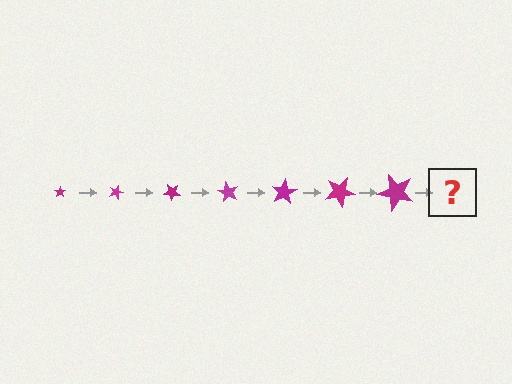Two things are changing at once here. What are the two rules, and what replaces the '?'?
The two rules are that the star grows larger each step and it rotates 20 degrees each step. The '?' should be a star, larger than the previous one and rotated 140 degrees from the start.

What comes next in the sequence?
The next element should be a star, larger than the previous one and rotated 140 degrees from the start.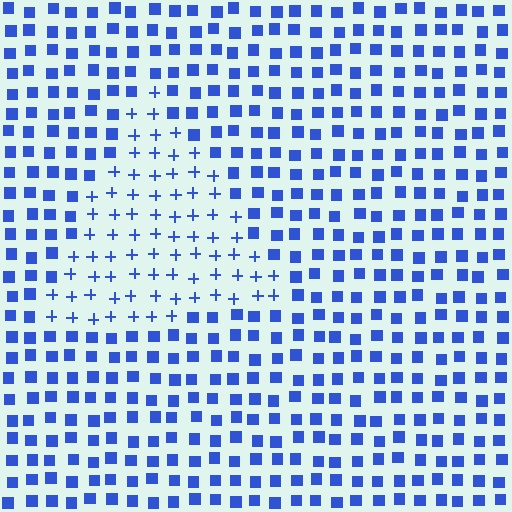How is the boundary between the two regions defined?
The boundary is defined by a change in element shape: plus signs inside vs. squares outside. All elements share the same color and spacing.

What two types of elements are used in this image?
The image uses plus signs inside the triangle region and squares outside it.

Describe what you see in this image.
The image is filled with small blue elements arranged in a uniform grid. A triangle-shaped region contains plus signs, while the surrounding area contains squares. The boundary is defined purely by the change in element shape.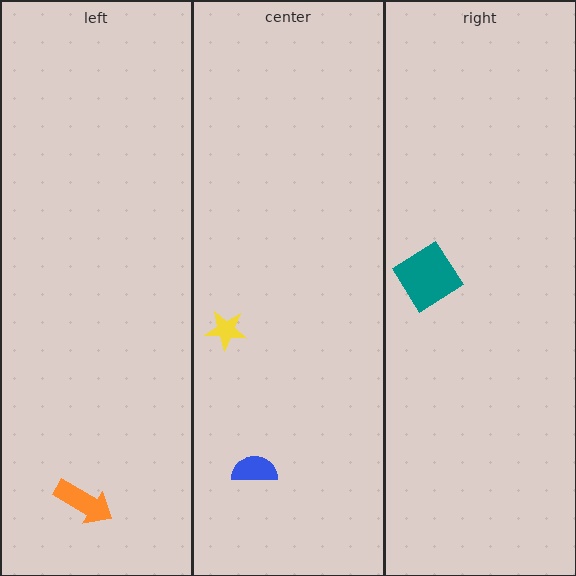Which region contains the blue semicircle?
The center region.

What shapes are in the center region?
The blue semicircle, the yellow star.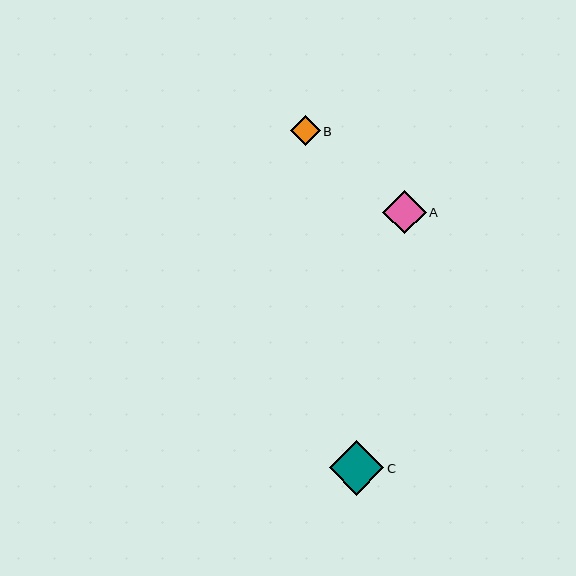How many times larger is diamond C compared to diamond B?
Diamond C is approximately 1.8 times the size of diamond B.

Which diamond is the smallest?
Diamond B is the smallest with a size of approximately 30 pixels.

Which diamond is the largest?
Diamond C is the largest with a size of approximately 55 pixels.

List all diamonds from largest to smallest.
From largest to smallest: C, A, B.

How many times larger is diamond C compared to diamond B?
Diamond C is approximately 1.8 times the size of diamond B.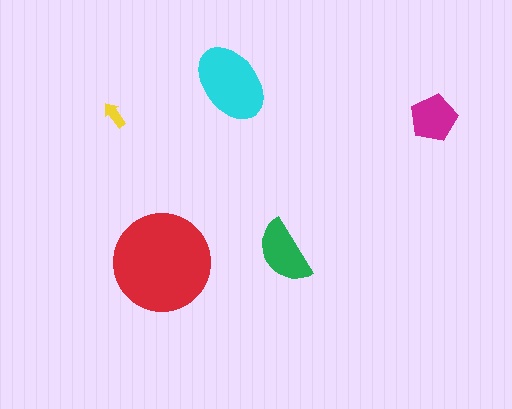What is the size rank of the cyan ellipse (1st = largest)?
2nd.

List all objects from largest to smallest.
The red circle, the cyan ellipse, the green semicircle, the magenta pentagon, the yellow arrow.